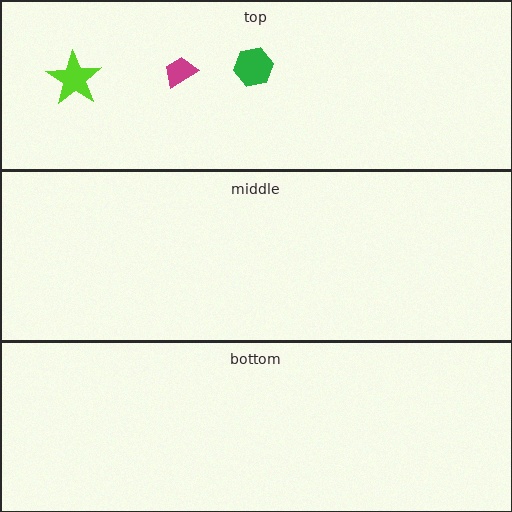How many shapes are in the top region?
3.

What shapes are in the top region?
The lime star, the green hexagon, the magenta trapezoid.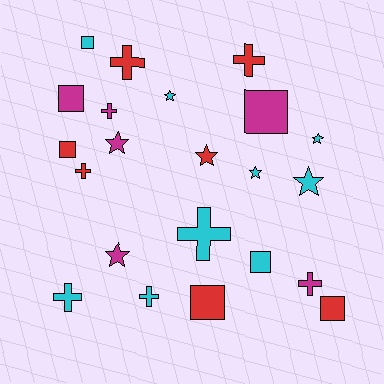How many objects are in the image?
There are 22 objects.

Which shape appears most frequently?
Cross, with 8 objects.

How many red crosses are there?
There are 3 red crosses.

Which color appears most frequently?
Cyan, with 9 objects.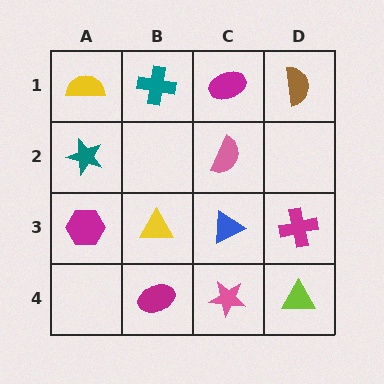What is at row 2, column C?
A pink semicircle.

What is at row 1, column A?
A yellow semicircle.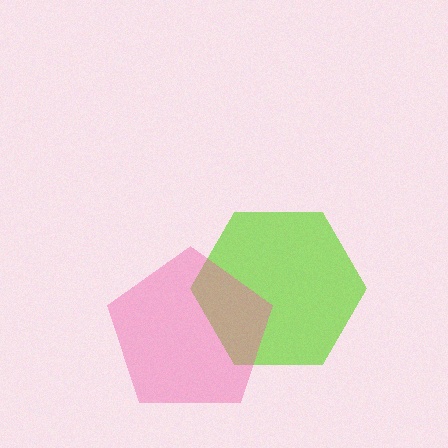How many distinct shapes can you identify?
There are 2 distinct shapes: a lime hexagon, a pink pentagon.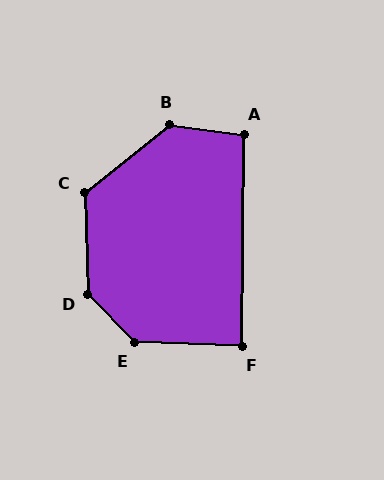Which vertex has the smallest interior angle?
F, at approximately 89 degrees.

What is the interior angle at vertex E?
Approximately 136 degrees (obtuse).